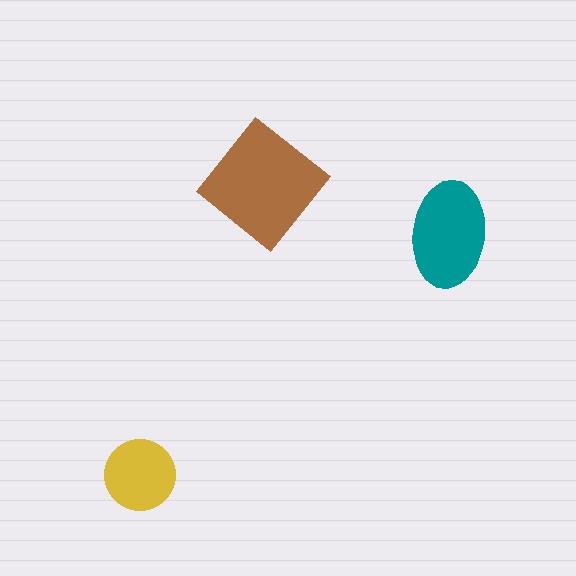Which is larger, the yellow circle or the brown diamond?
The brown diamond.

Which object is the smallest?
The yellow circle.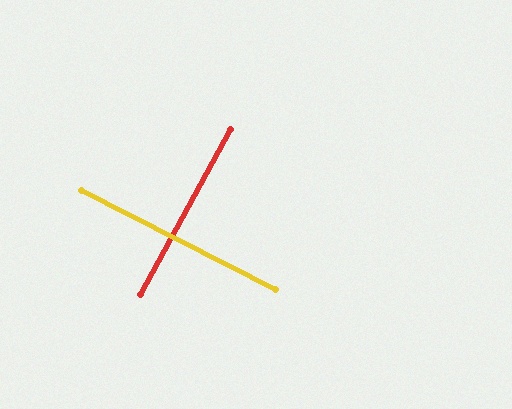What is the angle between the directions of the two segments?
Approximately 88 degrees.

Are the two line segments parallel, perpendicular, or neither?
Perpendicular — they meet at approximately 88°.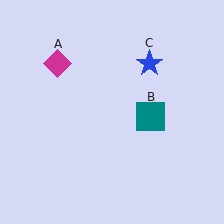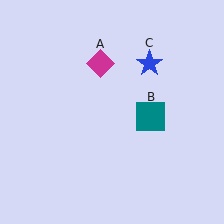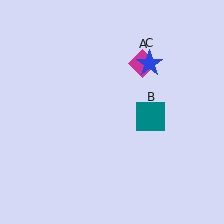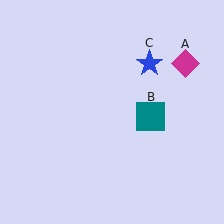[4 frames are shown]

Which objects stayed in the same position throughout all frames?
Teal square (object B) and blue star (object C) remained stationary.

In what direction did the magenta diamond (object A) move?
The magenta diamond (object A) moved right.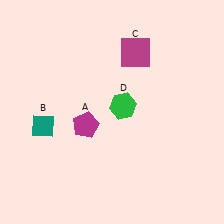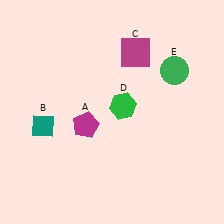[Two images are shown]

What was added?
A green circle (E) was added in Image 2.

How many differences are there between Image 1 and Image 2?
There is 1 difference between the two images.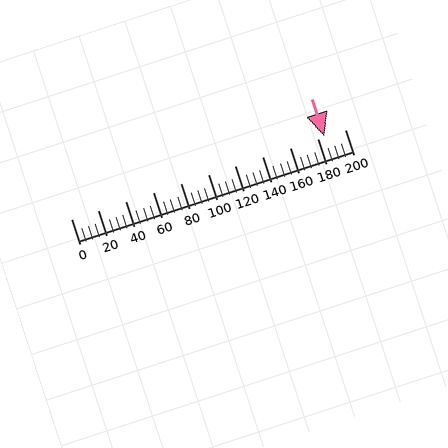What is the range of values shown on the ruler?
The ruler shows values from 0 to 200.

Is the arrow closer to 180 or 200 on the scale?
The arrow is closer to 180.